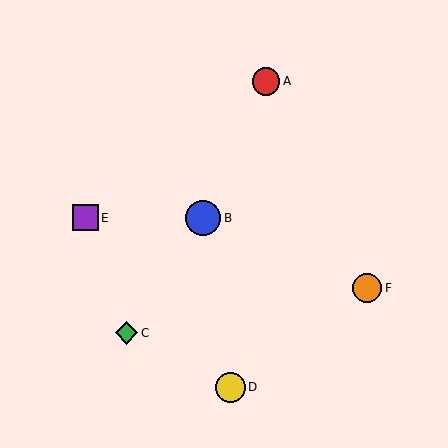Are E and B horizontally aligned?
Yes, both are at y≈218.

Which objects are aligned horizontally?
Objects B, E are aligned horizontally.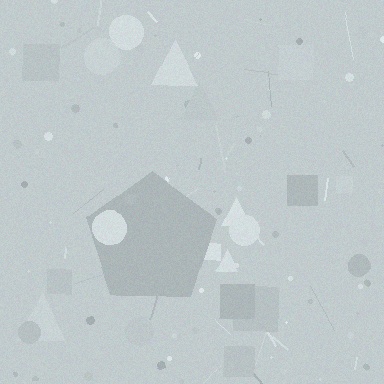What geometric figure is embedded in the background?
A pentagon is embedded in the background.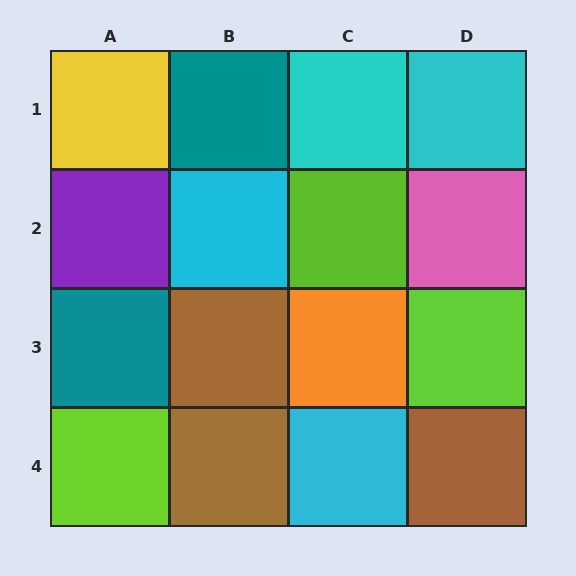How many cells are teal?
2 cells are teal.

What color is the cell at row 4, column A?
Lime.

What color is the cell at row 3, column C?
Orange.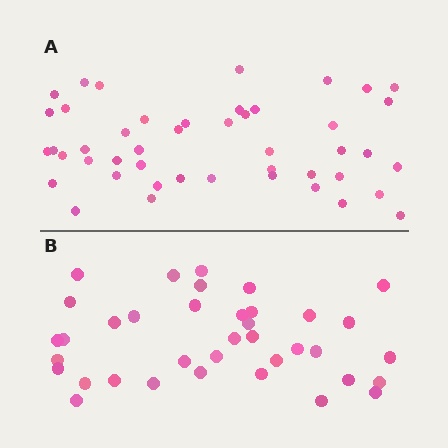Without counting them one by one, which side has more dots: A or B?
Region A (the top region) has more dots.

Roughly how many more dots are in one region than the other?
Region A has roughly 8 or so more dots than region B.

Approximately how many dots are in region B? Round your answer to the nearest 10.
About 40 dots. (The exact count is 37, which rounds to 40.)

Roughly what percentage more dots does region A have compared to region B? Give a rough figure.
About 25% more.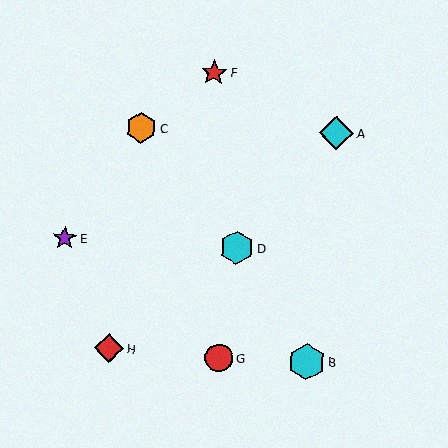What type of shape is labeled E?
Shape E is a purple star.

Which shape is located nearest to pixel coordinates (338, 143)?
The cyan diamond (labeled A) at (336, 133) is nearest to that location.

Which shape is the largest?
The cyan hexagon (labeled B) is the largest.